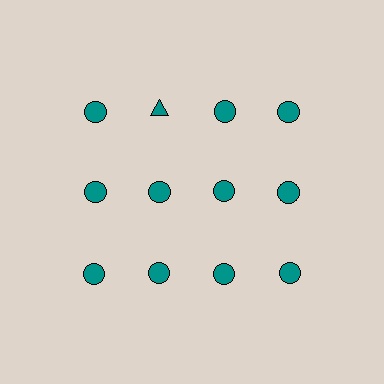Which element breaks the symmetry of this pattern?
The teal triangle in the top row, second from left column breaks the symmetry. All other shapes are teal circles.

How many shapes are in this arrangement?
There are 12 shapes arranged in a grid pattern.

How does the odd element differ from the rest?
It has a different shape: triangle instead of circle.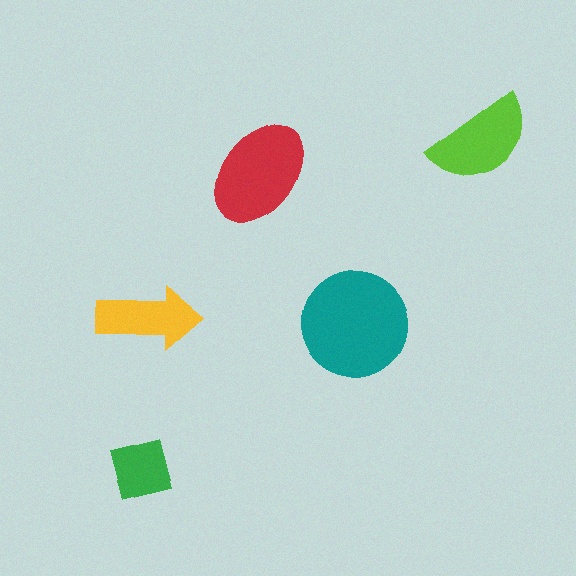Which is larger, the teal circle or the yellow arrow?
The teal circle.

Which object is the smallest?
The green square.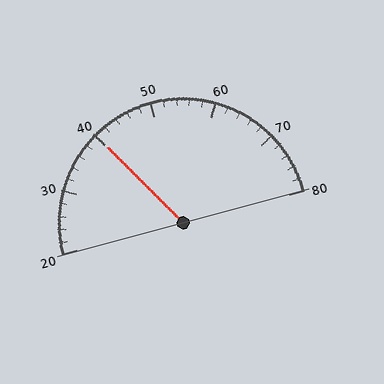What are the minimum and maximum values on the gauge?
The gauge ranges from 20 to 80.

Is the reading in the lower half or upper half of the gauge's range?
The reading is in the lower half of the range (20 to 80).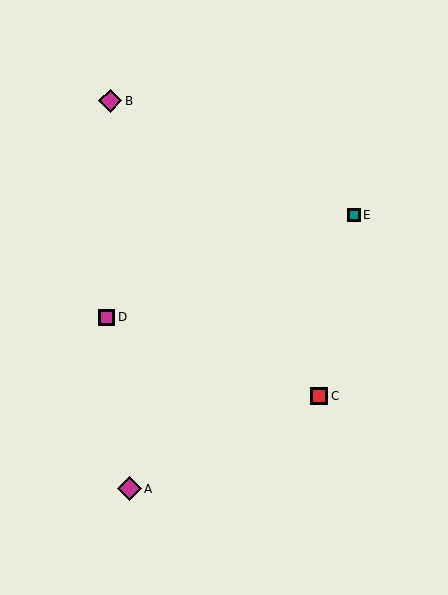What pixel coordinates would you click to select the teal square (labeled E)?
Click at (354, 215) to select the teal square E.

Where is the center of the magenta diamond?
The center of the magenta diamond is at (129, 489).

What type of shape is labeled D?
Shape D is a magenta square.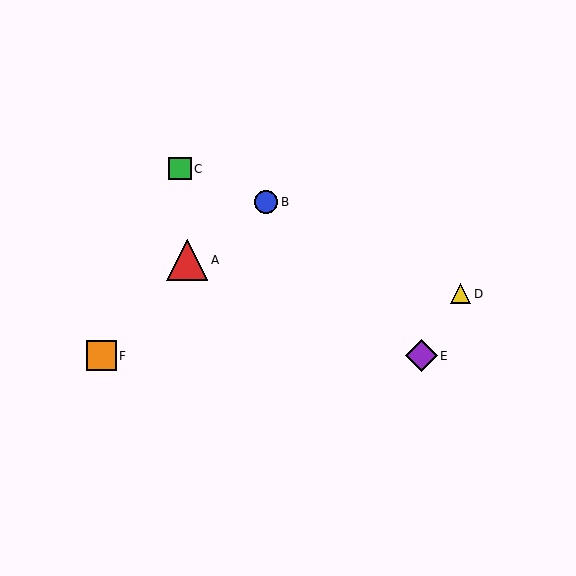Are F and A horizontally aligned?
No, F is at y≈356 and A is at y≈260.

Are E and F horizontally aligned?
Yes, both are at y≈356.